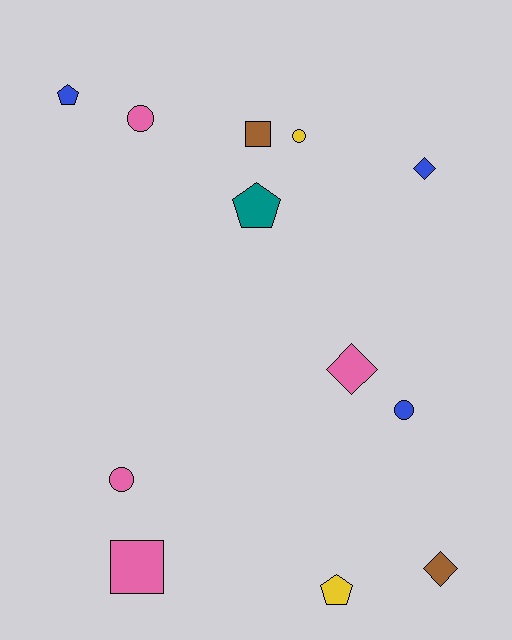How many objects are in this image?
There are 12 objects.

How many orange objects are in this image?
There are no orange objects.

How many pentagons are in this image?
There are 3 pentagons.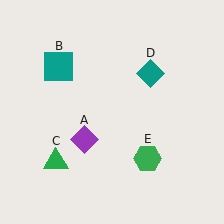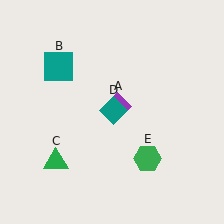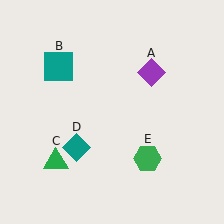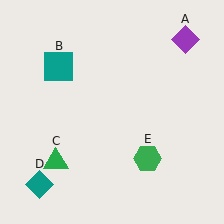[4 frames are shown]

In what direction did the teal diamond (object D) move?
The teal diamond (object D) moved down and to the left.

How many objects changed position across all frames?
2 objects changed position: purple diamond (object A), teal diamond (object D).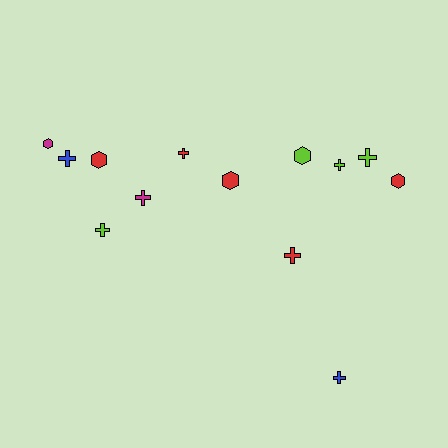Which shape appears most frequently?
Cross, with 8 objects.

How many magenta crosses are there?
There is 1 magenta cross.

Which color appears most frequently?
Red, with 5 objects.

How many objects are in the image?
There are 13 objects.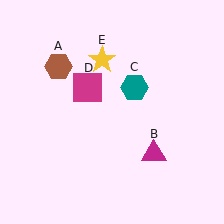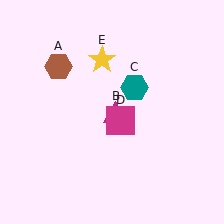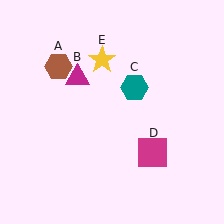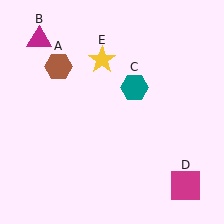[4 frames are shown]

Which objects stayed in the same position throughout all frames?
Brown hexagon (object A) and teal hexagon (object C) and yellow star (object E) remained stationary.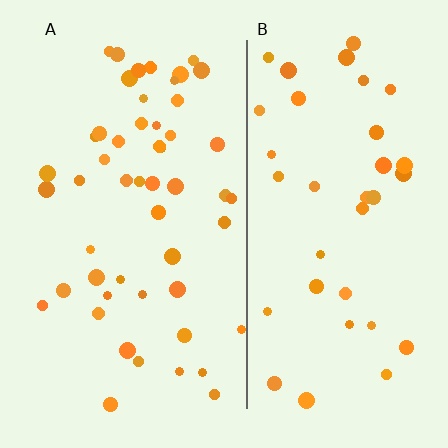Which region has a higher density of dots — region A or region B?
A (the left).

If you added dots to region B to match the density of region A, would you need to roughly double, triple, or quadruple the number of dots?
Approximately double.